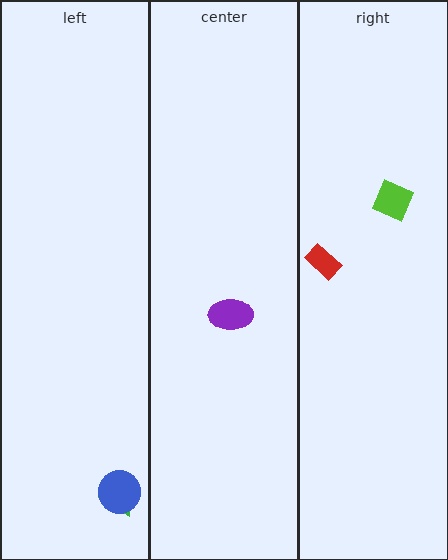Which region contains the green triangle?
The left region.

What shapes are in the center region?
The purple ellipse.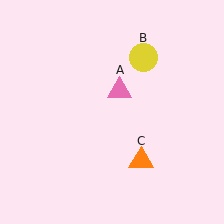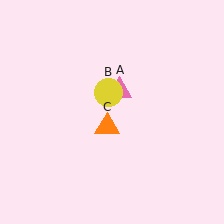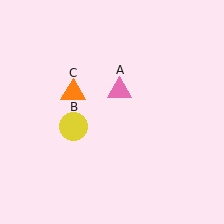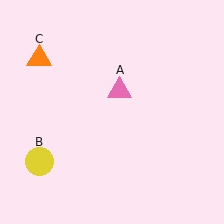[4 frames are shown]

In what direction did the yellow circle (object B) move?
The yellow circle (object B) moved down and to the left.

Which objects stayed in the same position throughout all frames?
Pink triangle (object A) remained stationary.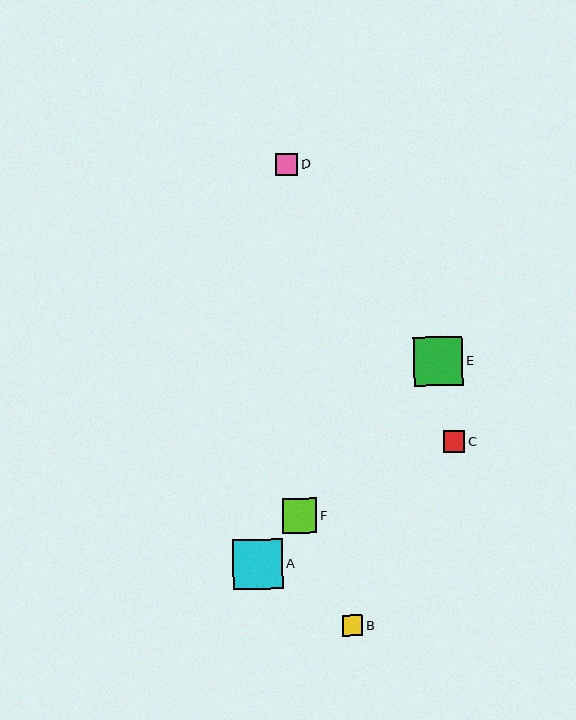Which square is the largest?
Square A is the largest with a size of approximately 51 pixels.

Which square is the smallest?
Square B is the smallest with a size of approximately 21 pixels.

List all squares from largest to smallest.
From largest to smallest: A, E, F, D, C, B.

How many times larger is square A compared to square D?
Square A is approximately 2.2 times the size of square D.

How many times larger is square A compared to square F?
Square A is approximately 1.5 times the size of square F.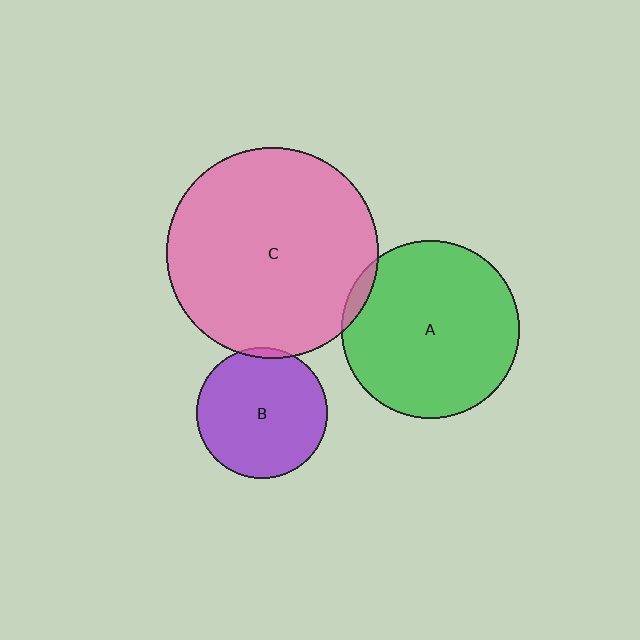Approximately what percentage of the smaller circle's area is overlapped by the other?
Approximately 5%.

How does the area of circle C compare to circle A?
Approximately 1.4 times.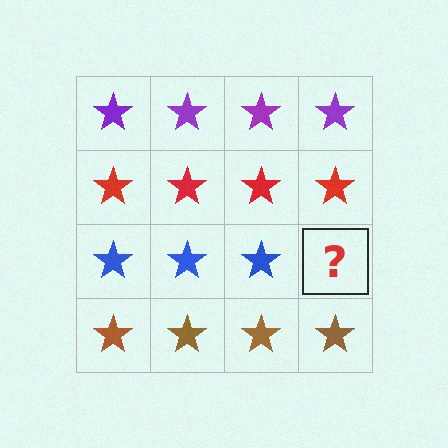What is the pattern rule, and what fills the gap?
The rule is that each row has a consistent color. The gap should be filled with a blue star.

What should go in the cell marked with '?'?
The missing cell should contain a blue star.